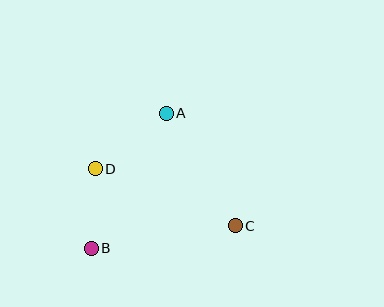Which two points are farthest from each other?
Points A and B are farthest from each other.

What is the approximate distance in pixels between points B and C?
The distance between B and C is approximately 146 pixels.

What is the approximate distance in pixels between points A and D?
The distance between A and D is approximately 90 pixels.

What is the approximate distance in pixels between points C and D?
The distance between C and D is approximately 151 pixels.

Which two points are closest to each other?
Points B and D are closest to each other.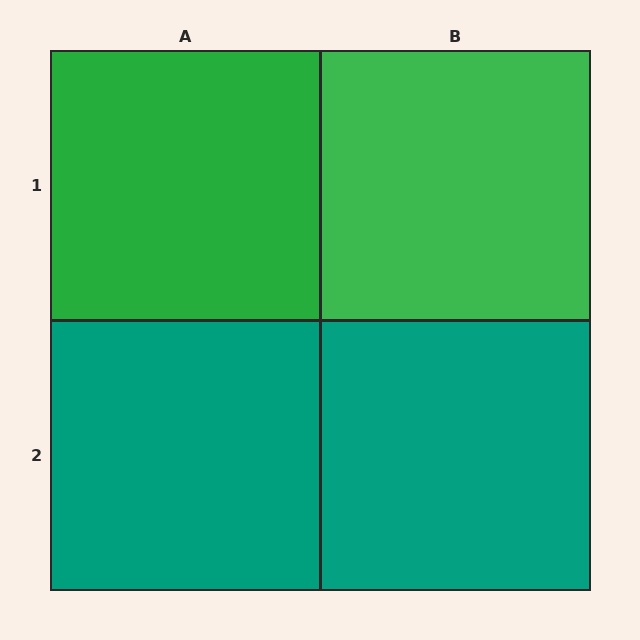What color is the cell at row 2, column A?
Teal.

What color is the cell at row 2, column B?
Teal.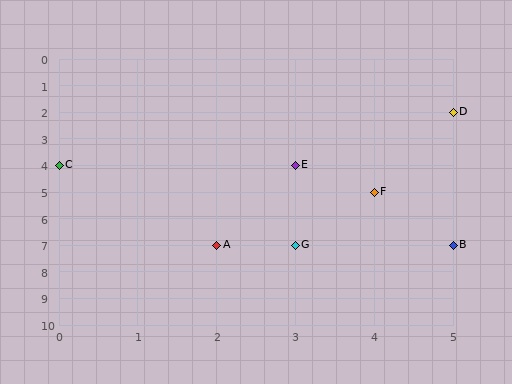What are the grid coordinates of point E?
Point E is at grid coordinates (3, 4).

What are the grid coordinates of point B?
Point B is at grid coordinates (5, 7).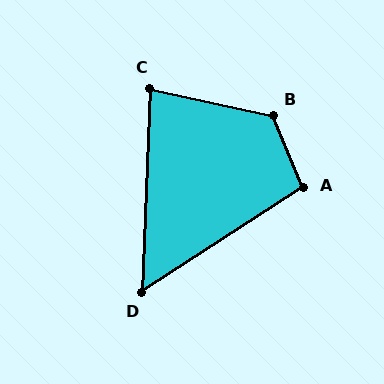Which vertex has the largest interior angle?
B, at approximately 125 degrees.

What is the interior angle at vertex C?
Approximately 80 degrees (acute).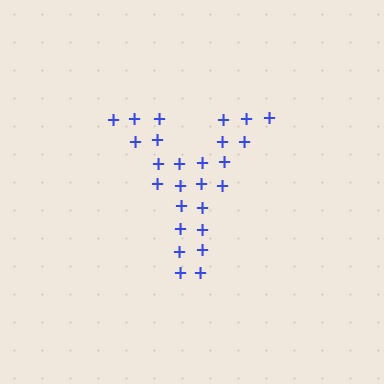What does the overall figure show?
The overall figure shows the letter Y.